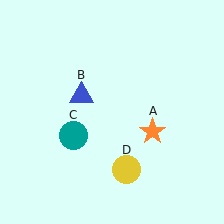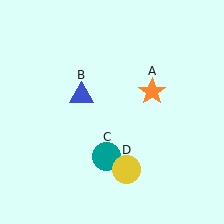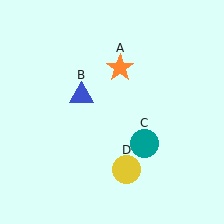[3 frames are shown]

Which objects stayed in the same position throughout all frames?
Blue triangle (object B) and yellow circle (object D) remained stationary.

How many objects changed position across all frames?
2 objects changed position: orange star (object A), teal circle (object C).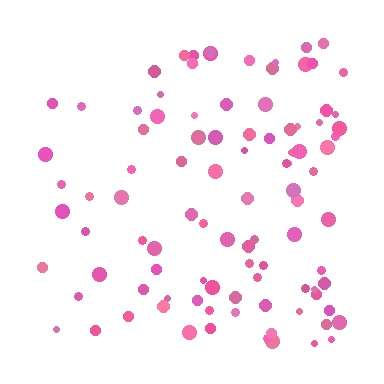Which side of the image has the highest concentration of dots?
The right.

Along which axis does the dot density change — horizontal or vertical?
Horizontal.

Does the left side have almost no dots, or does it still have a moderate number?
Still a moderate number, just noticeably fewer than the right.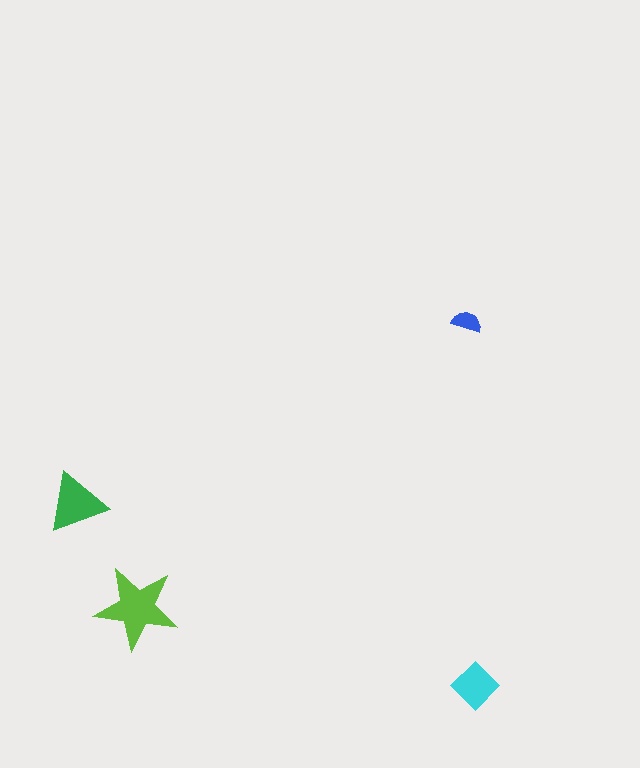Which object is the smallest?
The blue semicircle.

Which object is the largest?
The lime star.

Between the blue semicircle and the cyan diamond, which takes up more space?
The cyan diamond.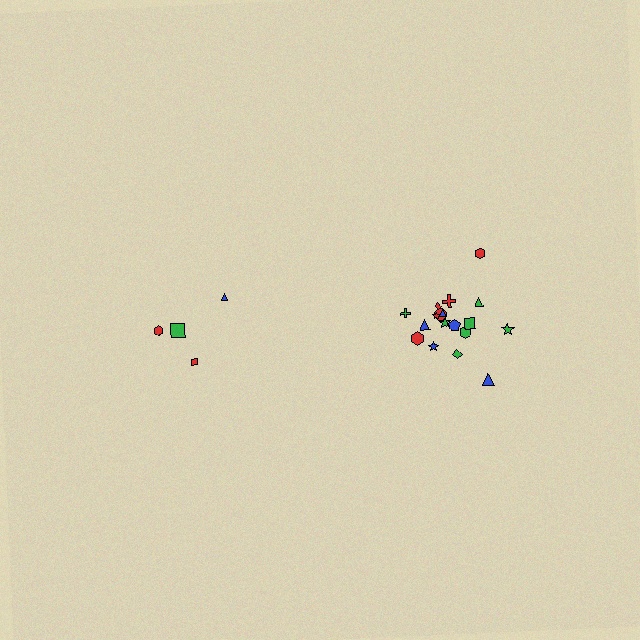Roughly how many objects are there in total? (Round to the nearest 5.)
Roughly 20 objects in total.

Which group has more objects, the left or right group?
The right group.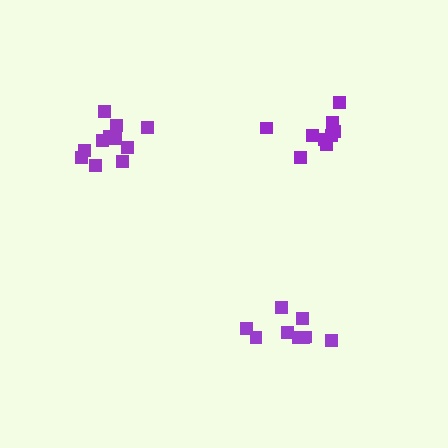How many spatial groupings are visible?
There are 3 spatial groupings.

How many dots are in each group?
Group 1: 11 dots, Group 2: 9 dots, Group 3: 10 dots (30 total).